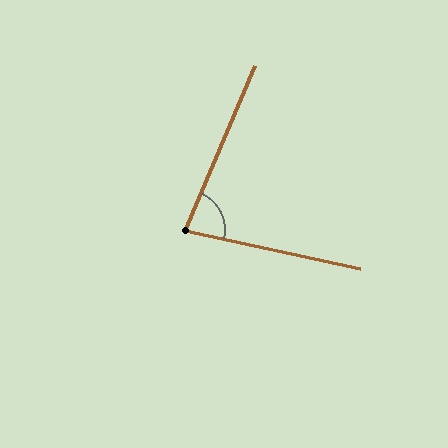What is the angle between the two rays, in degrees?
Approximately 79 degrees.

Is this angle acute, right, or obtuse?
It is acute.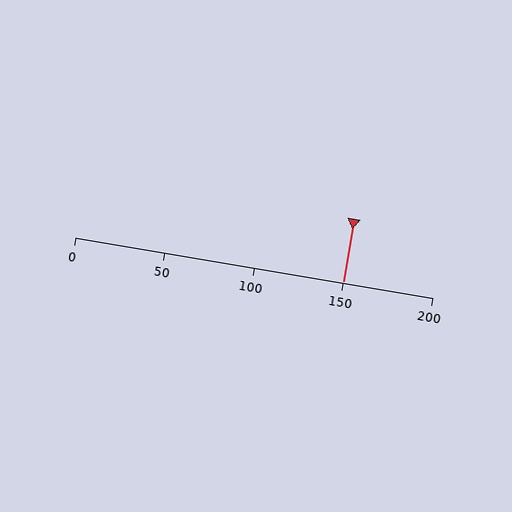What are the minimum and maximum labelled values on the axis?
The axis runs from 0 to 200.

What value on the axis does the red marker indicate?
The marker indicates approximately 150.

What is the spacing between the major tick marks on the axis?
The major ticks are spaced 50 apart.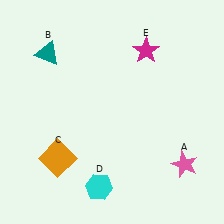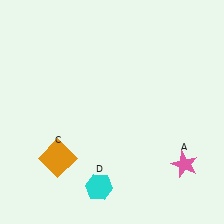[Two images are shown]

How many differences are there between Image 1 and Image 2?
There are 2 differences between the two images.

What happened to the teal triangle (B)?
The teal triangle (B) was removed in Image 2. It was in the top-left area of Image 1.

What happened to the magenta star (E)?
The magenta star (E) was removed in Image 2. It was in the top-right area of Image 1.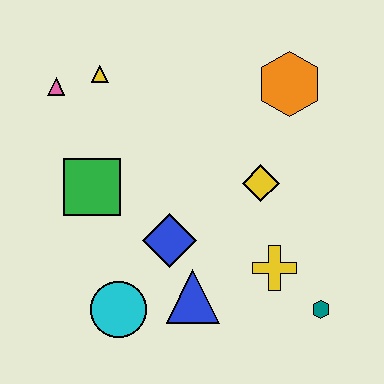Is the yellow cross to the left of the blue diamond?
No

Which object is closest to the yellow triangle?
The pink triangle is closest to the yellow triangle.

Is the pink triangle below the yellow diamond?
No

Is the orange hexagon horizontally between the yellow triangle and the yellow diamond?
No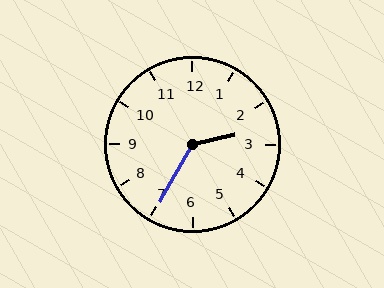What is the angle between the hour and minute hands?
Approximately 132 degrees.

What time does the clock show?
2:35.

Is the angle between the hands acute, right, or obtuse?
It is obtuse.